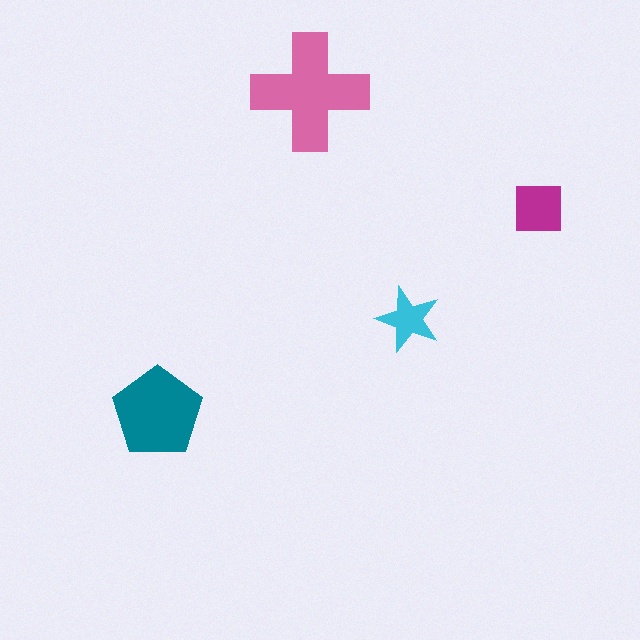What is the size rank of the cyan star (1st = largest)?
4th.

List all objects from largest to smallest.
The pink cross, the teal pentagon, the magenta square, the cyan star.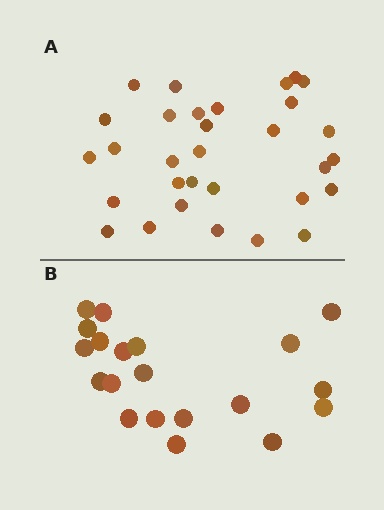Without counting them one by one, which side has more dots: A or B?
Region A (the top region) has more dots.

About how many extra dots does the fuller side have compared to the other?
Region A has roughly 12 or so more dots than region B.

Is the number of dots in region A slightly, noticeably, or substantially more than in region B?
Region A has substantially more. The ratio is roughly 1.6 to 1.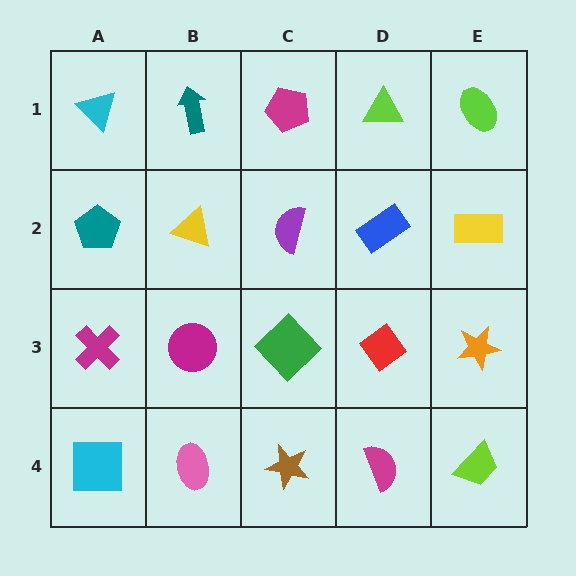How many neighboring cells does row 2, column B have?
4.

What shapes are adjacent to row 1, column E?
A yellow rectangle (row 2, column E), a lime triangle (row 1, column D).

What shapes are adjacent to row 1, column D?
A blue rectangle (row 2, column D), a magenta pentagon (row 1, column C), a lime ellipse (row 1, column E).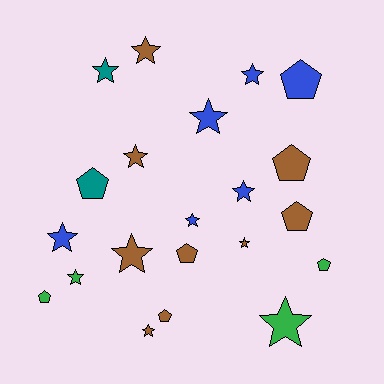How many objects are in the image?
There are 21 objects.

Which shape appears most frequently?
Star, with 13 objects.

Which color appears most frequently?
Brown, with 9 objects.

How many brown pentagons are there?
There are 4 brown pentagons.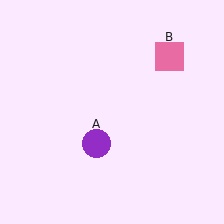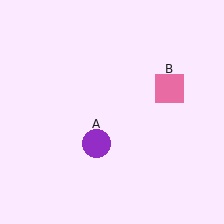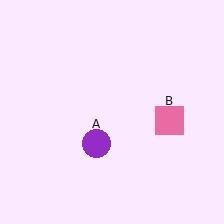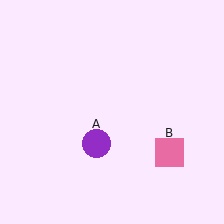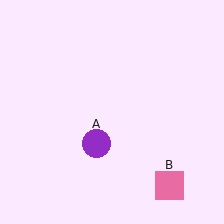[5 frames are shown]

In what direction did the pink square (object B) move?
The pink square (object B) moved down.